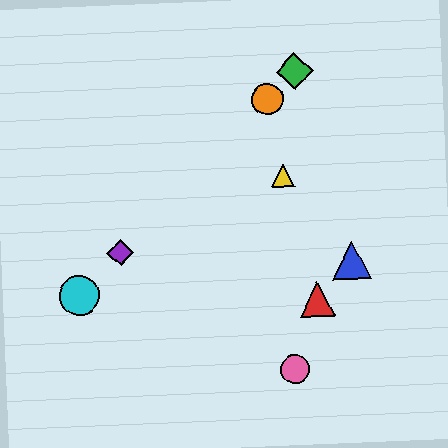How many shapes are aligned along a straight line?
4 shapes (the green diamond, the purple diamond, the orange circle, the cyan circle) are aligned along a straight line.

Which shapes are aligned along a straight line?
The green diamond, the purple diamond, the orange circle, the cyan circle are aligned along a straight line.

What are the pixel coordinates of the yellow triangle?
The yellow triangle is at (283, 176).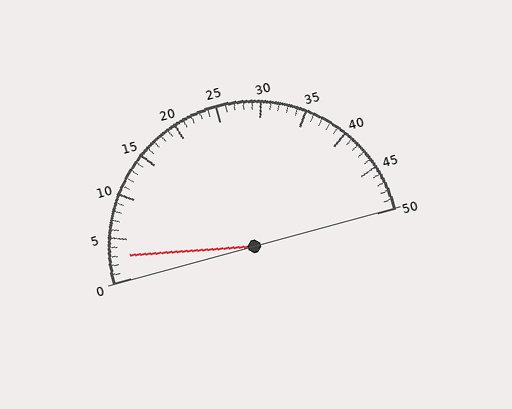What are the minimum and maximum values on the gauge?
The gauge ranges from 0 to 50.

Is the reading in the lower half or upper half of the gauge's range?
The reading is in the lower half of the range (0 to 50).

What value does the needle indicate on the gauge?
The needle indicates approximately 3.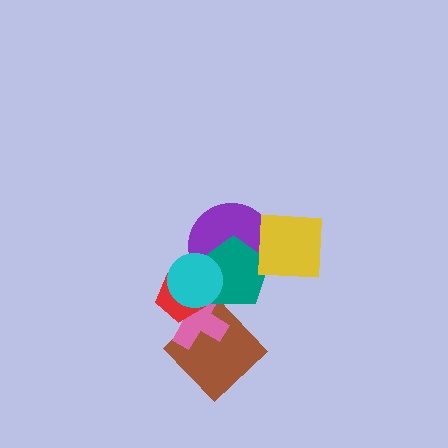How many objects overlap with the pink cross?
4 objects overlap with the pink cross.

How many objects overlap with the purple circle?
3 objects overlap with the purple circle.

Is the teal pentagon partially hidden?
Yes, it is partially covered by another shape.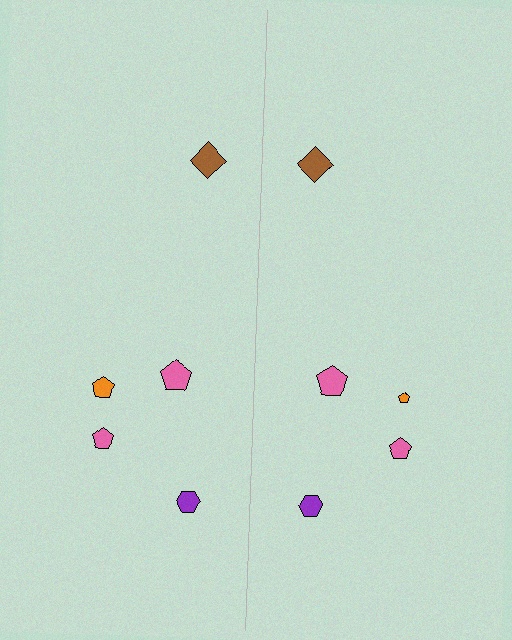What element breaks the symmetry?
The orange pentagon on the right side has a different size than its mirror counterpart.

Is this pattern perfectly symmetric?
No, the pattern is not perfectly symmetric. The orange pentagon on the right side has a different size than its mirror counterpart.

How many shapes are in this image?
There are 10 shapes in this image.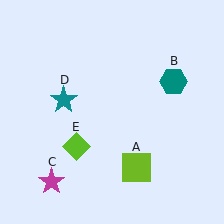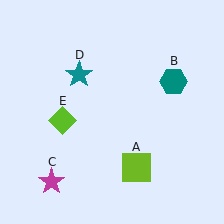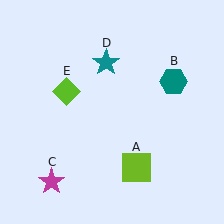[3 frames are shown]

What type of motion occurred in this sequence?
The teal star (object D), lime diamond (object E) rotated clockwise around the center of the scene.